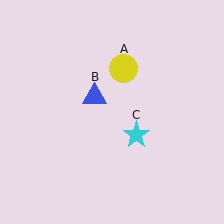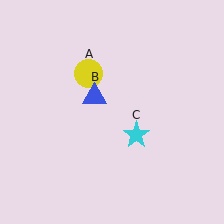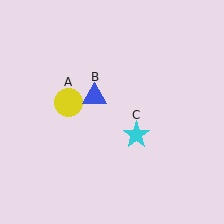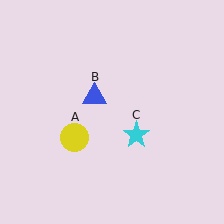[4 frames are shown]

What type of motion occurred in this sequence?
The yellow circle (object A) rotated counterclockwise around the center of the scene.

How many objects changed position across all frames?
1 object changed position: yellow circle (object A).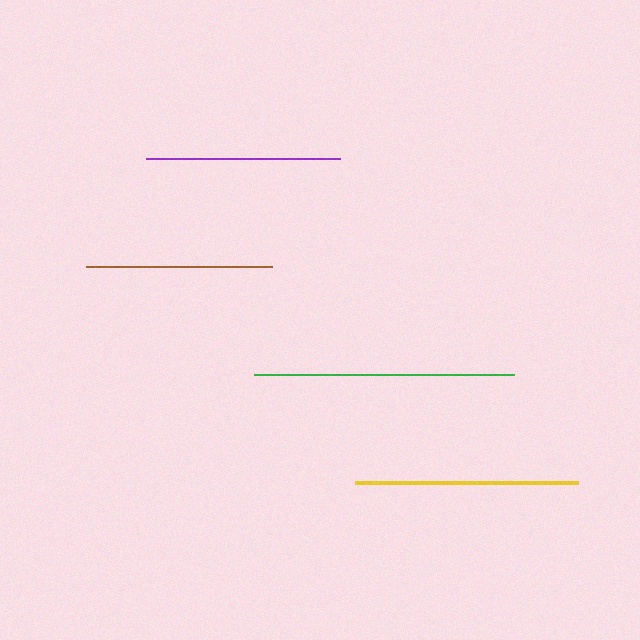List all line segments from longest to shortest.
From longest to shortest: green, yellow, purple, brown.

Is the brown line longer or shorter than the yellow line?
The yellow line is longer than the brown line.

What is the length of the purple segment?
The purple segment is approximately 195 pixels long.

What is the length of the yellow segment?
The yellow segment is approximately 223 pixels long.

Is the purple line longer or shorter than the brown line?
The purple line is longer than the brown line.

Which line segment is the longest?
The green line is the longest at approximately 260 pixels.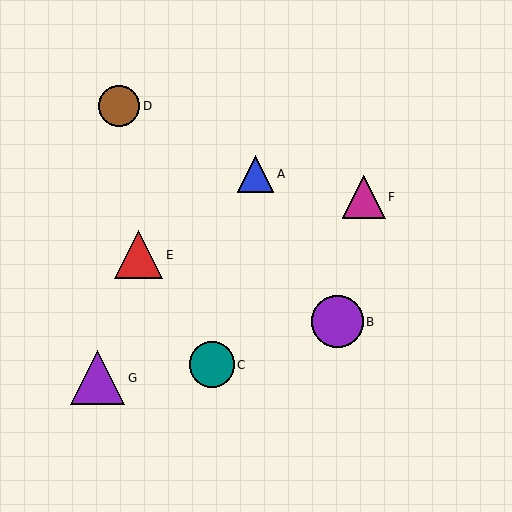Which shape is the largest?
The purple triangle (labeled G) is the largest.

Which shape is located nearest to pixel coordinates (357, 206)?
The magenta triangle (labeled F) at (364, 197) is nearest to that location.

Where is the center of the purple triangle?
The center of the purple triangle is at (98, 378).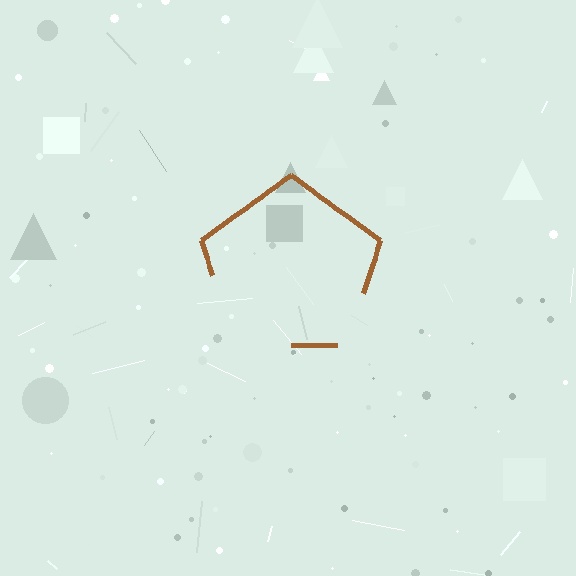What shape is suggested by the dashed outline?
The dashed outline suggests a pentagon.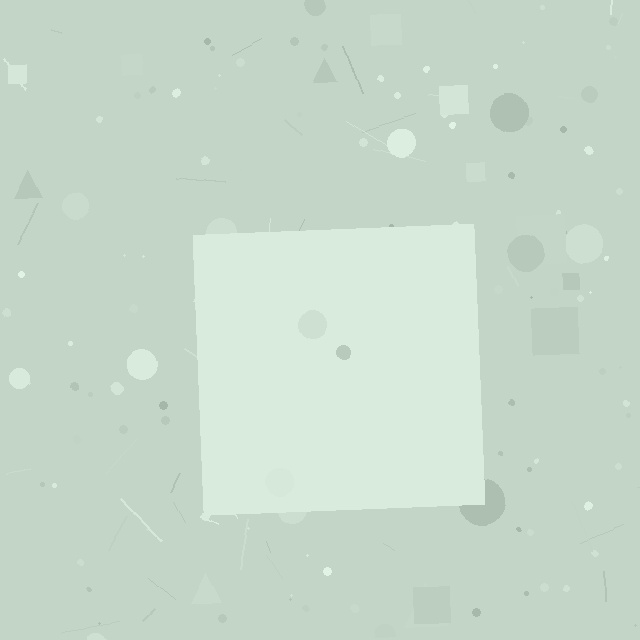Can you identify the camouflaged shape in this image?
The camouflaged shape is a square.